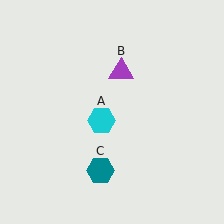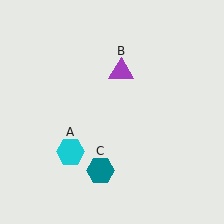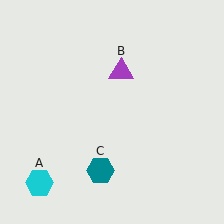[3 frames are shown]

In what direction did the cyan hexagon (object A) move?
The cyan hexagon (object A) moved down and to the left.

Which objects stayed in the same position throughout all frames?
Purple triangle (object B) and teal hexagon (object C) remained stationary.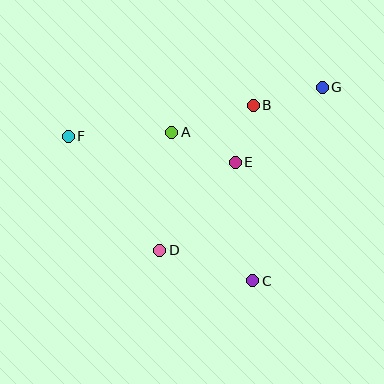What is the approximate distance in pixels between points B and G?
The distance between B and G is approximately 71 pixels.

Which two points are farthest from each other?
Points F and G are farthest from each other.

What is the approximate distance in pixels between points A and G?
The distance between A and G is approximately 157 pixels.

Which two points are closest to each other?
Points B and E are closest to each other.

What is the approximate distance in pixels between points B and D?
The distance between B and D is approximately 173 pixels.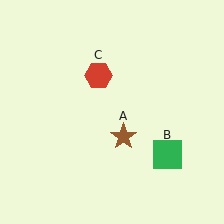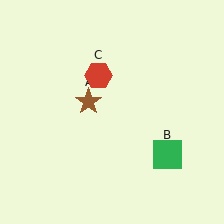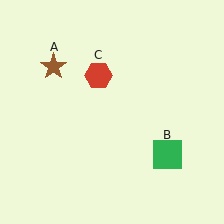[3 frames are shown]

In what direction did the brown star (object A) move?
The brown star (object A) moved up and to the left.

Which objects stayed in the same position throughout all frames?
Green square (object B) and red hexagon (object C) remained stationary.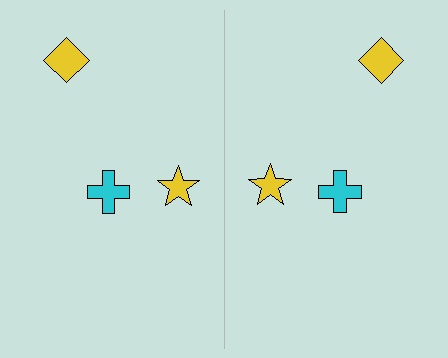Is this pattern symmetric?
Yes, this pattern has bilateral (reflection) symmetry.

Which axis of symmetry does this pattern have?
The pattern has a vertical axis of symmetry running through the center of the image.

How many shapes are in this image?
There are 6 shapes in this image.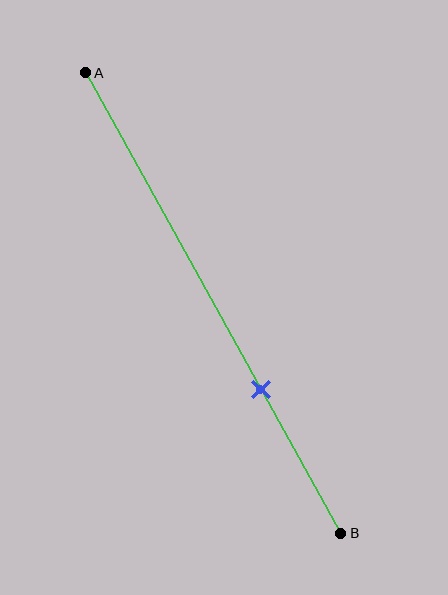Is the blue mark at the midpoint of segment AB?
No, the mark is at about 70% from A, not at the 50% midpoint.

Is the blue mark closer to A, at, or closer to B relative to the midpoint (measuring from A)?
The blue mark is closer to point B than the midpoint of segment AB.